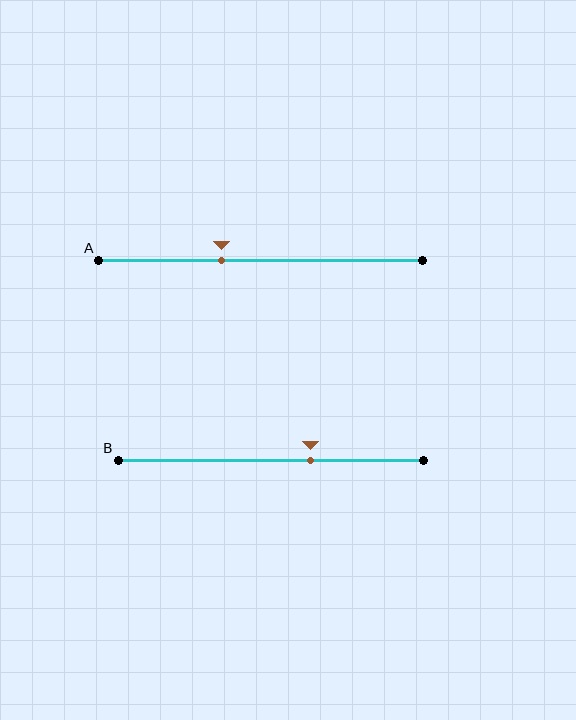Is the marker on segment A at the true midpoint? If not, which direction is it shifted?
No, the marker on segment A is shifted to the left by about 12% of the segment length.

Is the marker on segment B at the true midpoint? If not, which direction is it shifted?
No, the marker on segment B is shifted to the right by about 13% of the segment length.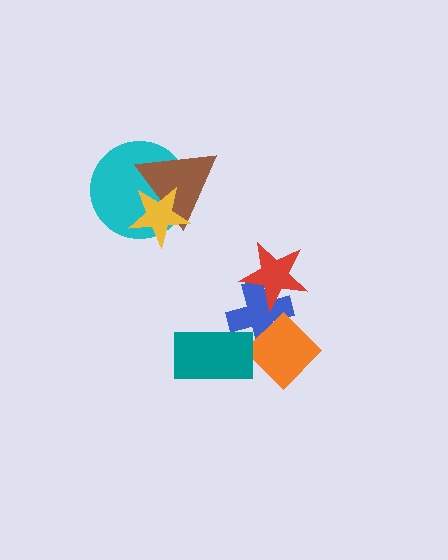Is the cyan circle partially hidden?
Yes, it is partially covered by another shape.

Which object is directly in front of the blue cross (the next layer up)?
The orange diamond is directly in front of the blue cross.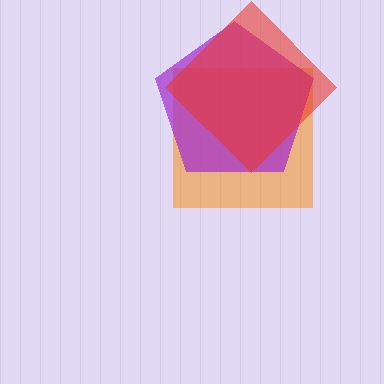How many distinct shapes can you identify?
There are 3 distinct shapes: an orange square, a purple pentagon, a red diamond.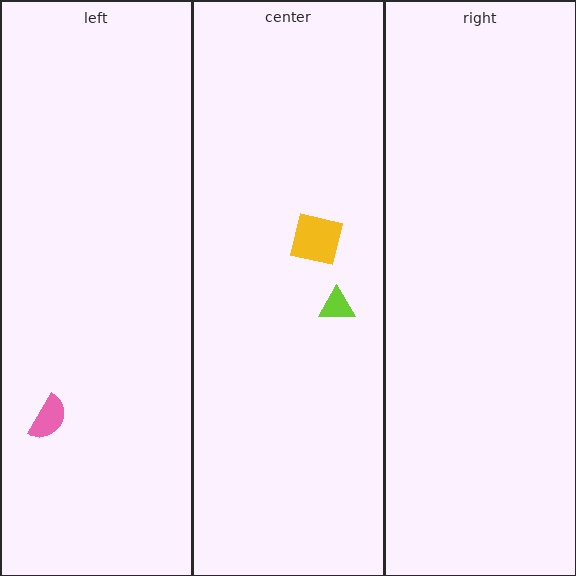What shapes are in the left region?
The pink semicircle.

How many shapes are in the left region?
1.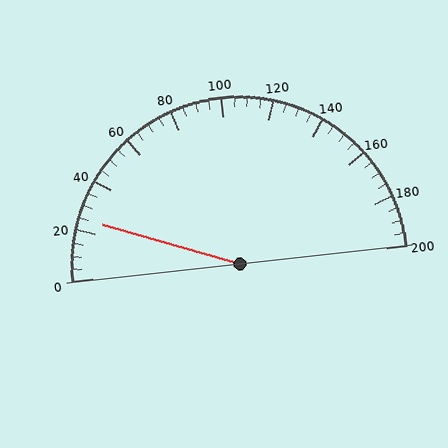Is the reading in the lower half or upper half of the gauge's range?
The reading is in the lower half of the range (0 to 200).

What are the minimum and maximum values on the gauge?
The gauge ranges from 0 to 200.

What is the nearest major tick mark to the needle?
The nearest major tick mark is 20.